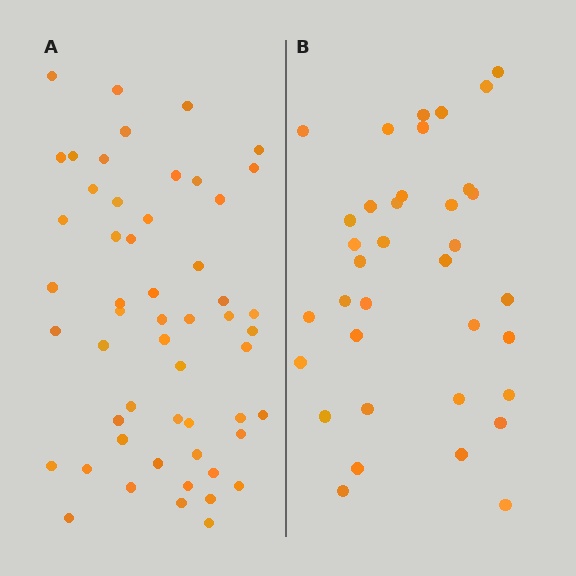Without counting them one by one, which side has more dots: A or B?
Region A (the left region) has more dots.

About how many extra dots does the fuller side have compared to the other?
Region A has approximately 20 more dots than region B.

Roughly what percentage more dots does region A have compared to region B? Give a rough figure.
About 50% more.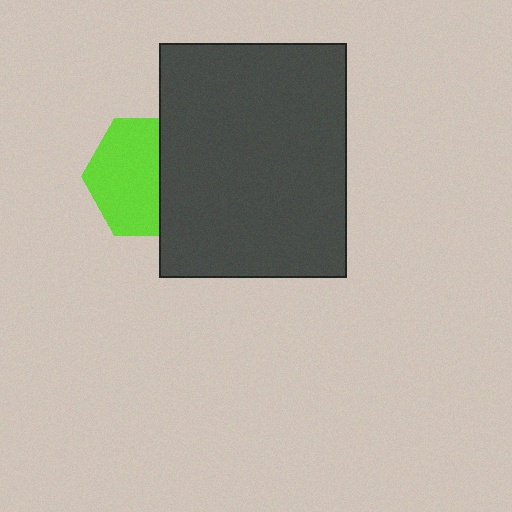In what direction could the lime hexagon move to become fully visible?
The lime hexagon could move left. That would shift it out from behind the dark gray rectangle entirely.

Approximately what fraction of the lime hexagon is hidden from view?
Roughly 39% of the lime hexagon is hidden behind the dark gray rectangle.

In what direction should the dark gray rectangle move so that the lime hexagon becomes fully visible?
The dark gray rectangle should move right. That is the shortest direction to clear the overlap and leave the lime hexagon fully visible.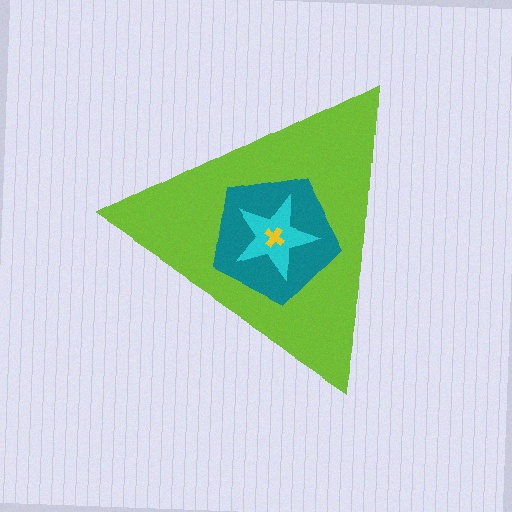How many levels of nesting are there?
4.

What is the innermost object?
The yellow cross.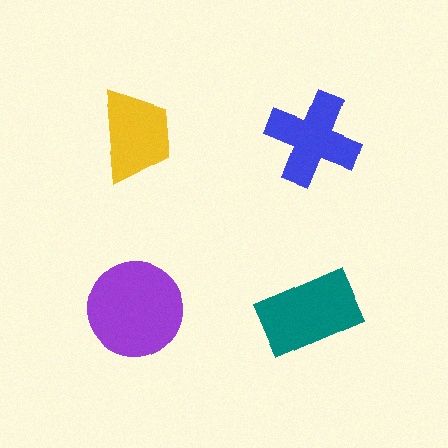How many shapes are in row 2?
2 shapes.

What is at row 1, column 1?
A yellow trapezoid.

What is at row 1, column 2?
A blue cross.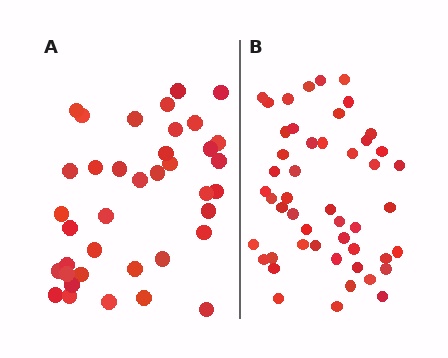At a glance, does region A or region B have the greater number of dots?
Region B (the right region) has more dots.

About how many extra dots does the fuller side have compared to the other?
Region B has roughly 12 or so more dots than region A.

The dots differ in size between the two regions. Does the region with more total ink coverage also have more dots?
No. Region A has more total ink coverage because its dots are larger, but region B actually contains more individual dots. Total area can be misleading — the number of items is what matters here.